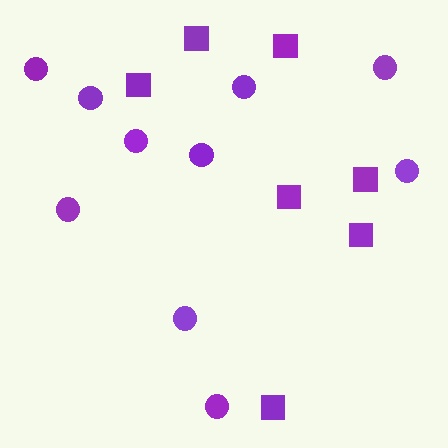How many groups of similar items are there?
There are 2 groups: one group of squares (7) and one group of circles (10).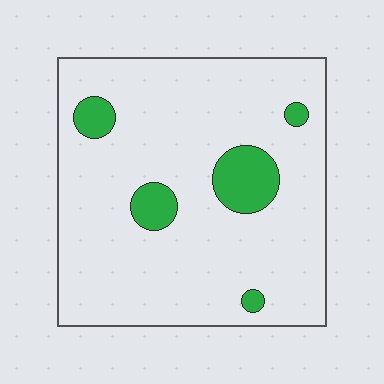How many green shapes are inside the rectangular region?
5.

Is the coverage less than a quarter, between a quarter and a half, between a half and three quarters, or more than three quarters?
Less than a quarter.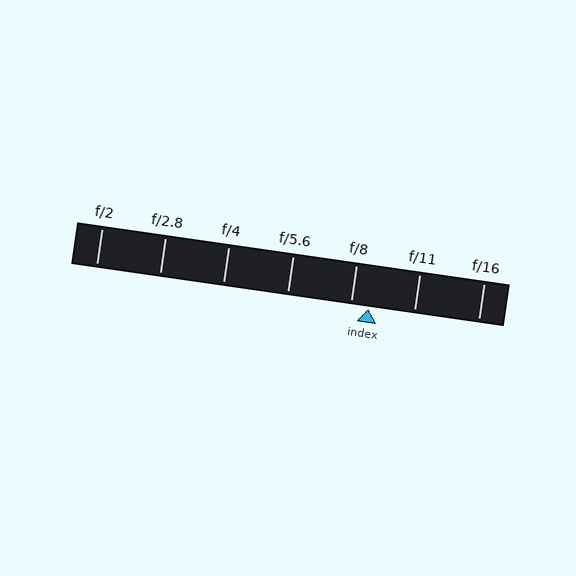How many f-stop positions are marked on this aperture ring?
There are 7 f-stop positions marked.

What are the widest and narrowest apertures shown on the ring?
The widest aperture shown is f/2 and the narrowest is f/16.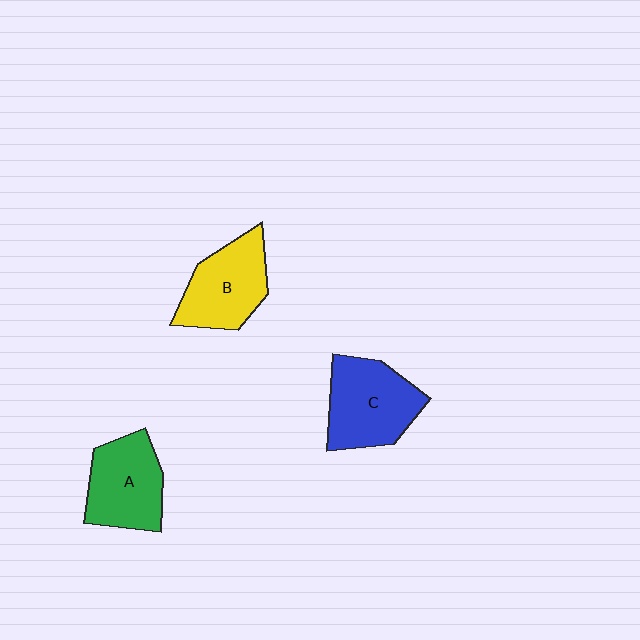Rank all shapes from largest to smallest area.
From largest to smallest: C (blue), A (green), B (yellow).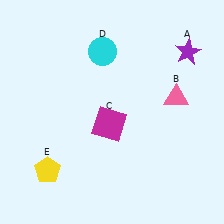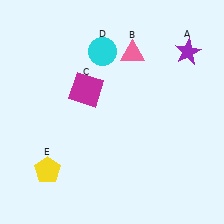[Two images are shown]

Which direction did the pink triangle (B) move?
The pink triangle (B) moved up.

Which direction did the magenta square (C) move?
The magenta square (C) moved up.